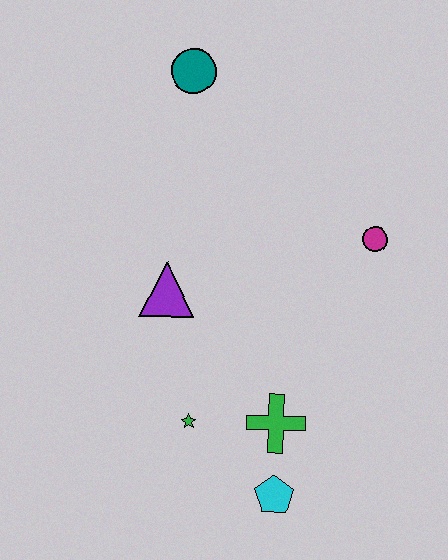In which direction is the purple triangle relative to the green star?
The purple triangle is above the green star.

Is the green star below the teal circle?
Yes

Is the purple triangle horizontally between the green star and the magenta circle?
No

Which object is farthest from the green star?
The teal circle is farthest from the green star.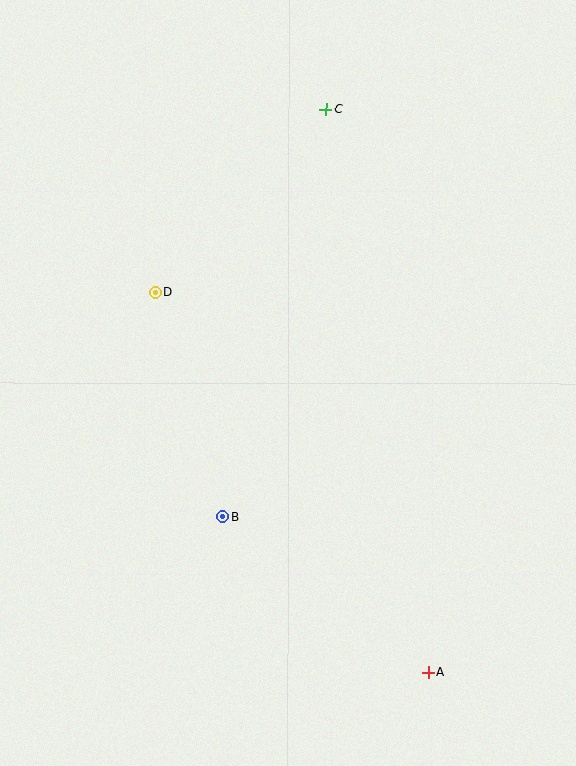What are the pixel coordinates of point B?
Point B is at (222, 516).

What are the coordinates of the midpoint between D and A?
The midpoint between D and A is at (292, 482).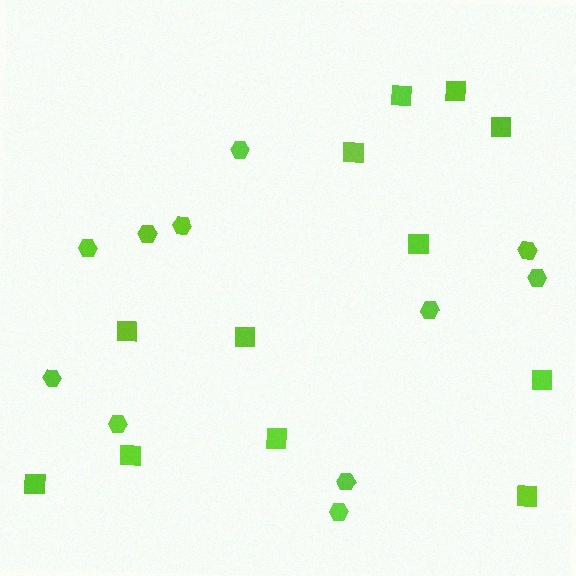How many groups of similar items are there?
There are 2 groups: one group of hexagons (11) and one group of squares (12).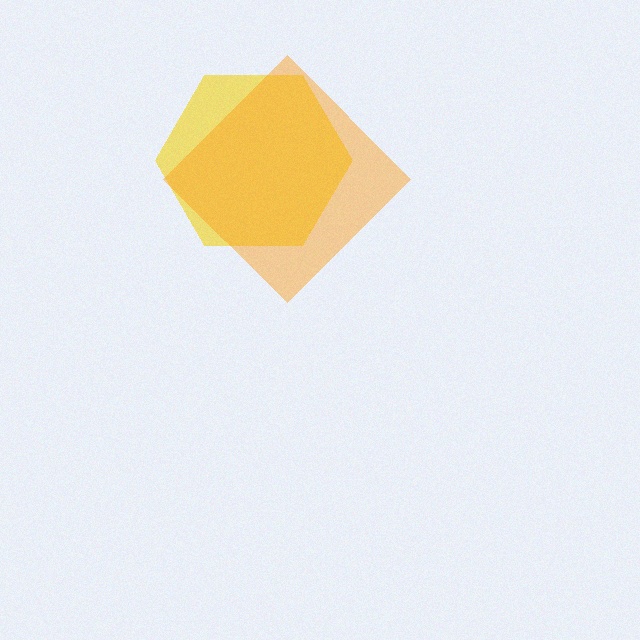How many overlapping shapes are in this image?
There are 2 overlapping shapes in the image.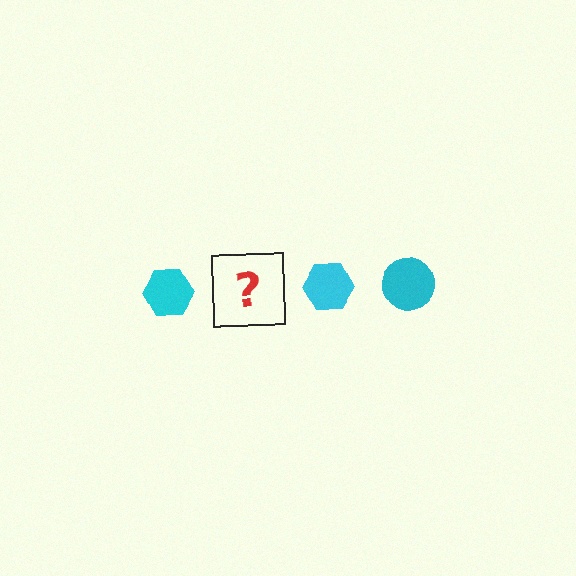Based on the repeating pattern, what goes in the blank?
The blank should be a cyan circle.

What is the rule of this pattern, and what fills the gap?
The rule is that the pattern cycles through hexagon, circle shapes in cyan. The gap should be filled with a cyan circle.